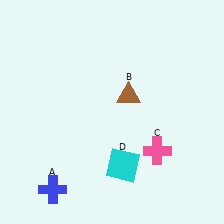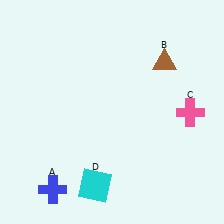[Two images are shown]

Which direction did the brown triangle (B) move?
The brown triangle (B) moved right.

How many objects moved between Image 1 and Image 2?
3 objects moved between the two images.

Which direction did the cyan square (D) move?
The cyan square (D) moved left.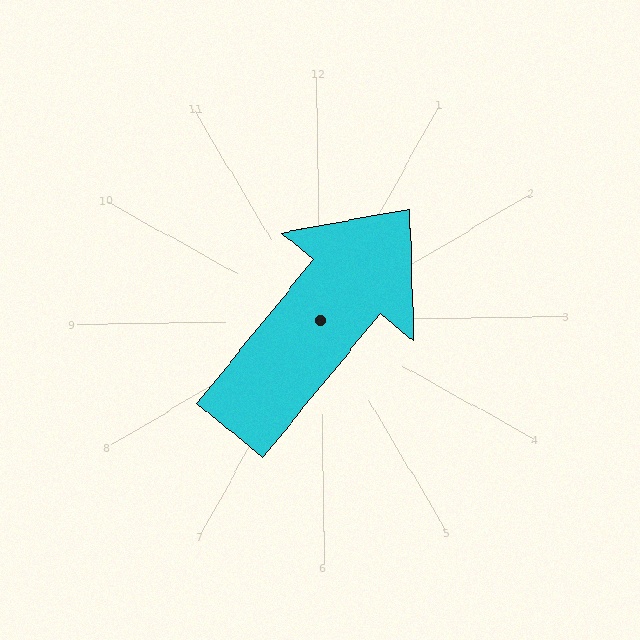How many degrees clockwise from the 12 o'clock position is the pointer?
Approximately 40 degrees.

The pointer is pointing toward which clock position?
Roughly 1 o'clock.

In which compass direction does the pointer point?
Northeast.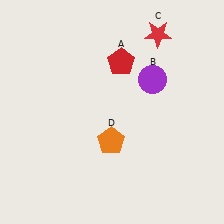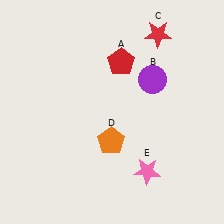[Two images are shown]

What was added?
A pink star (E) was added in Image 2.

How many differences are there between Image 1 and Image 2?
There is 1 difference between the two images.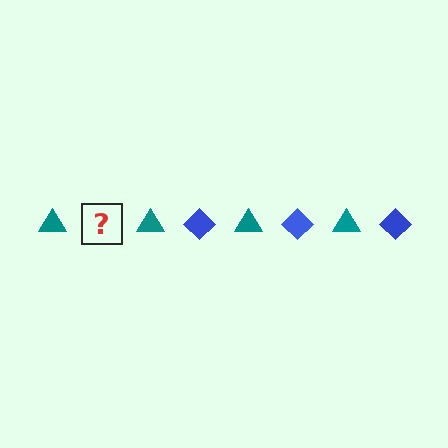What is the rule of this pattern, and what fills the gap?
The rule is that the pattern alternates between teal triangle and blue diamond. The gap should be filled with a blue diamond.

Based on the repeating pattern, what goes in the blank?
The blank should be a blue diamond.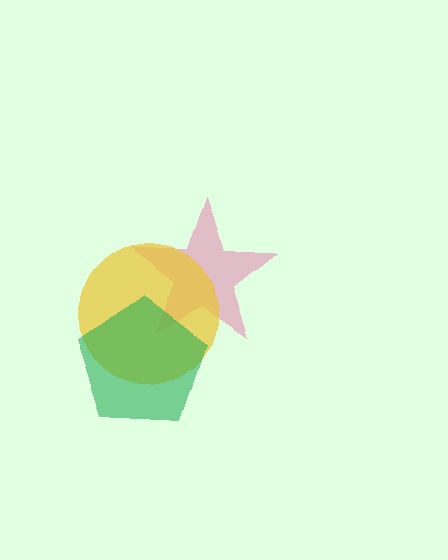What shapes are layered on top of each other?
The layered shapes are: a pink star, a yellow circle, a green pentagon.